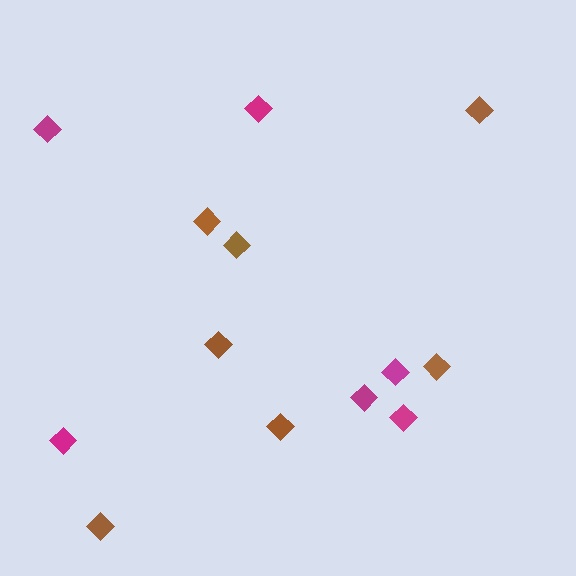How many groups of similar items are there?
There are 2 groups: one group of magenta diamonds (6) and one group of brown diamonds (7).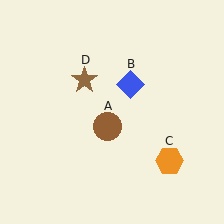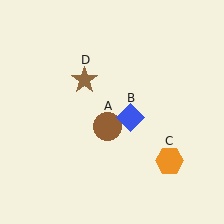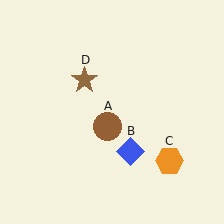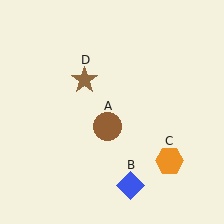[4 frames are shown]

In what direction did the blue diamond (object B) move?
The blue diamond (object B) moved down.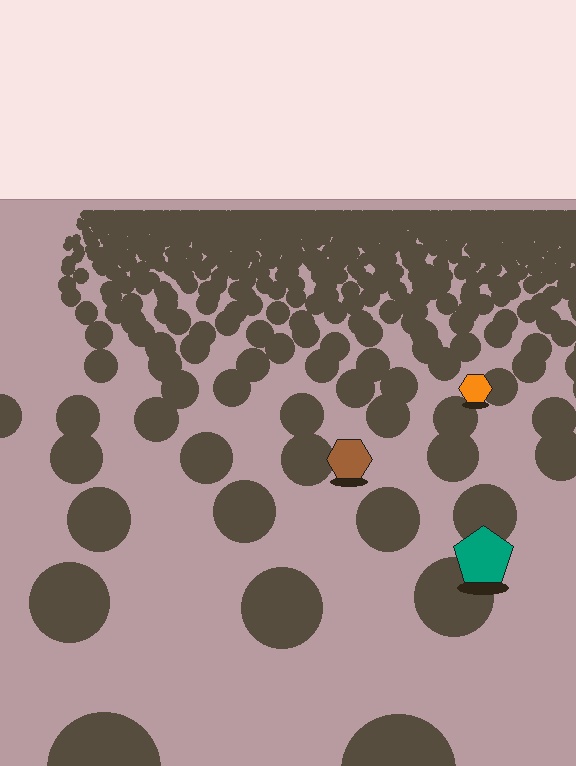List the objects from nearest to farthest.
From nearest to farthest: the teal pentagon, the brown hexagon, the orange hexagon.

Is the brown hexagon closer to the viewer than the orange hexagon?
Yes. The brown hexagon is closer — you can tell from the texture gradient: the ground texture is coarser near it.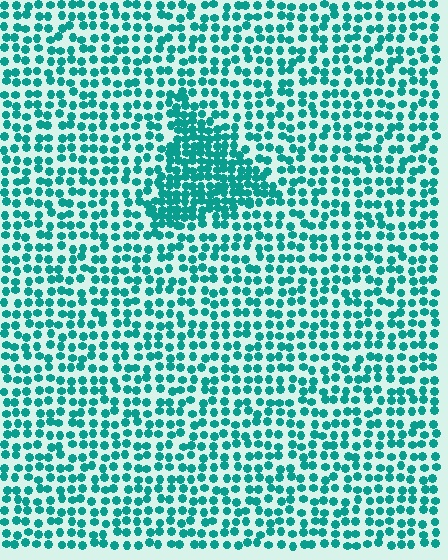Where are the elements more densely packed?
The elements are more densely packed inside the triangle boundary.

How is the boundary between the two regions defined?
The boundary is defined by a change in element density (approximately 1.9x ratio). All elements are the same color, size, and shape.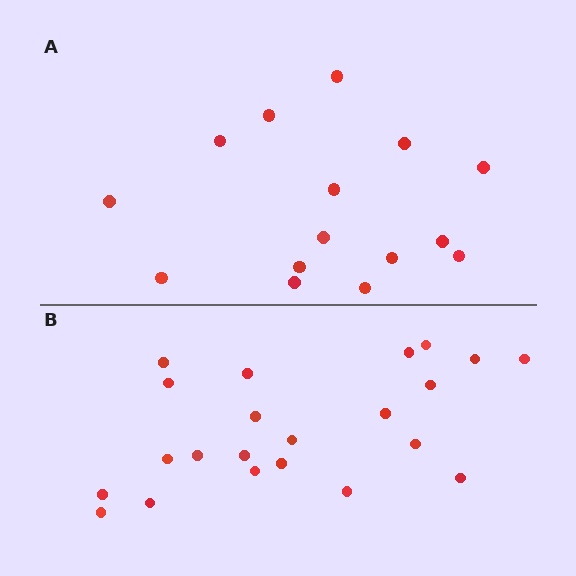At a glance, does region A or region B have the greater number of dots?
Region B (the bottom region) has more dots.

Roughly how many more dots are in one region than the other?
Region B has roughly 8 or so more dots than region A.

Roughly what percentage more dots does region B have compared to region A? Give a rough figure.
About 45% more.